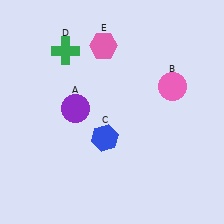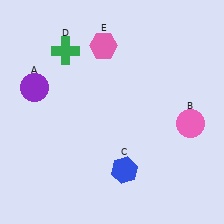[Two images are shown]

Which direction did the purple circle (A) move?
The purple circle (A) moved left.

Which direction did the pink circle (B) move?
The pink circle (B) moved down.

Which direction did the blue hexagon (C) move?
The blue hexagon (C) moved down.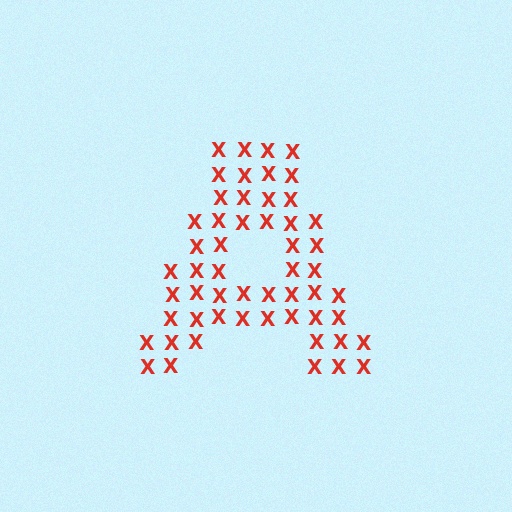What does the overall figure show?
The overall figure shows the letter A.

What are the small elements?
The small elements are letter X's.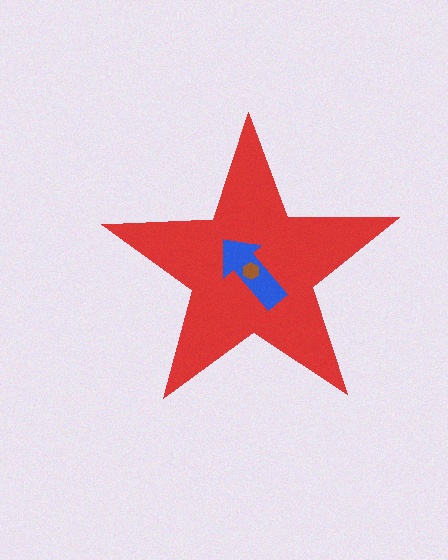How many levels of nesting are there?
3.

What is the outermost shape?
The red star.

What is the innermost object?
The brown hexagon.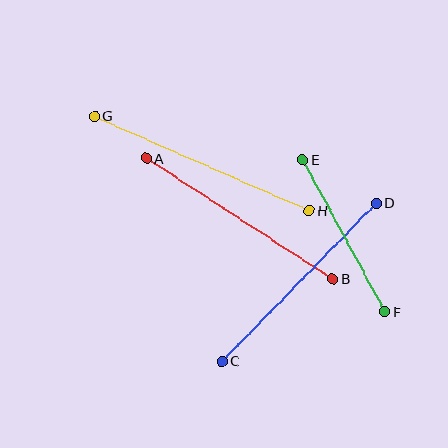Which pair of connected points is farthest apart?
Points G and H are farthest apart.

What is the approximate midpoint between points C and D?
The midpoint is at approximately (299, 282) pixels.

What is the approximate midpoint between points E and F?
The midpoint is at approximately (344, 236) pixels.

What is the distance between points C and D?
The distance is approximately 221 pixels.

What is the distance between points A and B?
The distance is approximately 222 pixels.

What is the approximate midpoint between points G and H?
The midpoint is at approximately (202, 163) pixels.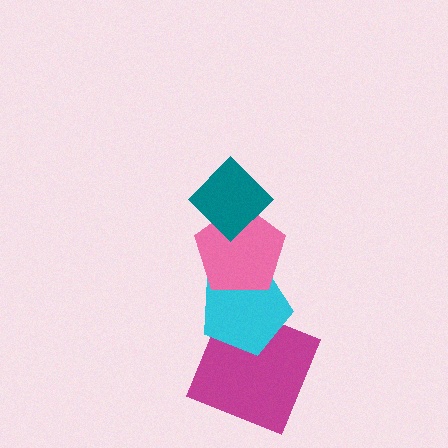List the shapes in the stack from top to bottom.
From top to bottom: the teal diamond, the pink pentagon, the cyan pentagon, the magenta square.